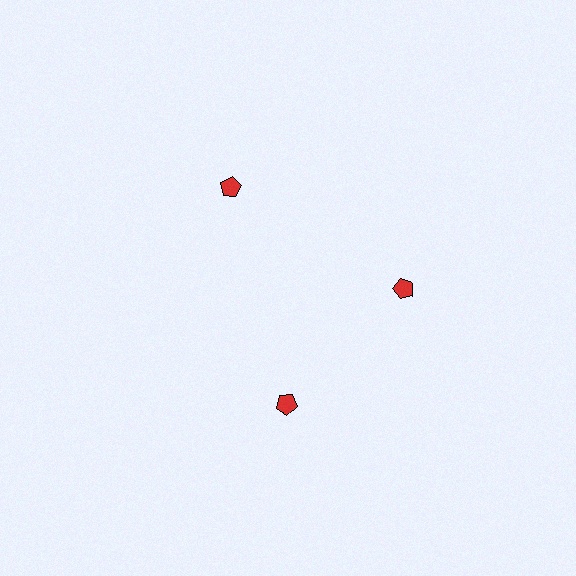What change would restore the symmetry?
The symmetry would be restored by rotating it back into even spacing with its neighbors so that all 3 pentagons sit at equal angles and equal distance from the center.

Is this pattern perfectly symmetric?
No. The 3 red pentagons are arranged in a ring, but one element near the 7 o'clock position is rotated out of alignment along the ring, breaking the 3-fold rotational symmetry.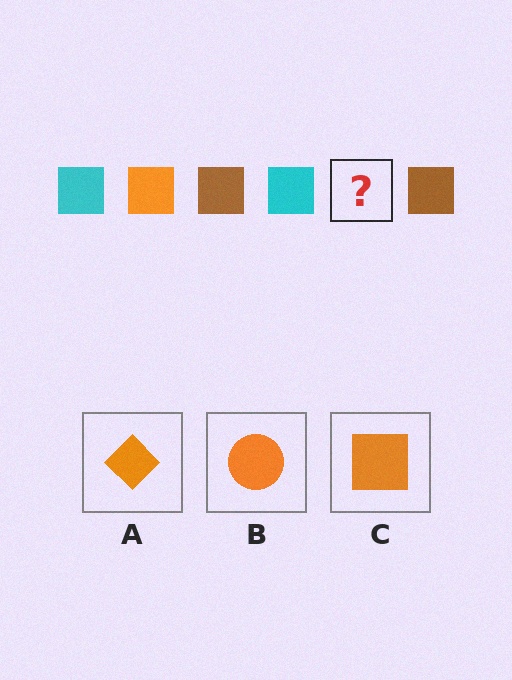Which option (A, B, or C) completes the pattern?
C.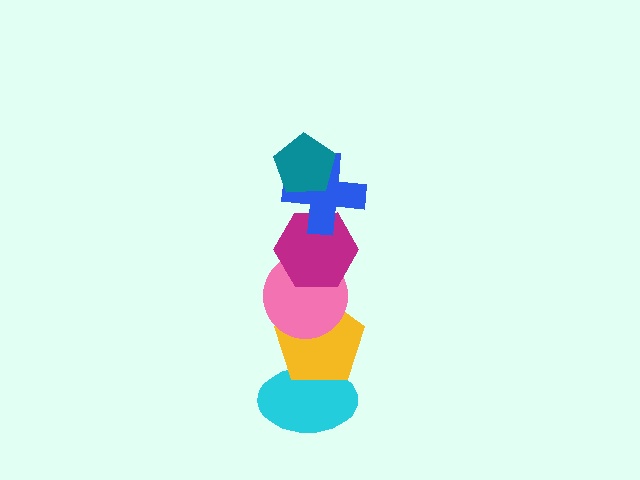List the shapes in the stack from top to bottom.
From top to bottom: the teal pentagon, the blue cross, the magenta hexagon, the pink circle, the yellow pentagon, the cyan ellipse.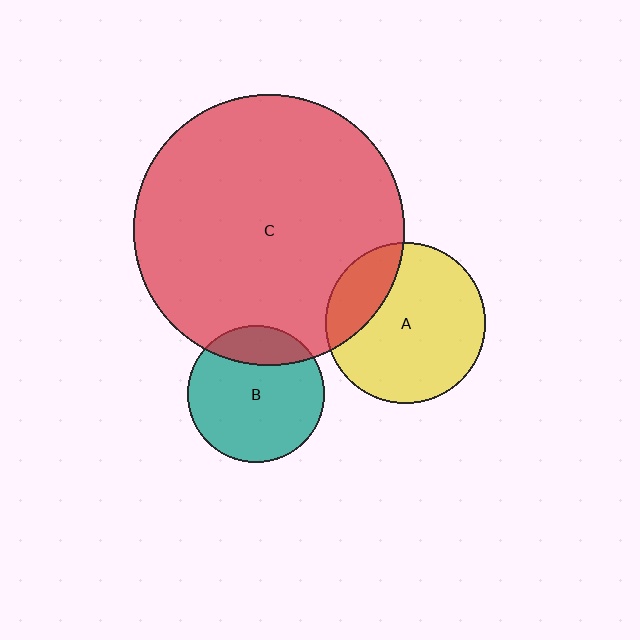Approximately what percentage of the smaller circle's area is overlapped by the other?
Approximately 25%.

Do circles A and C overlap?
Yes.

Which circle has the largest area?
Circle C (red).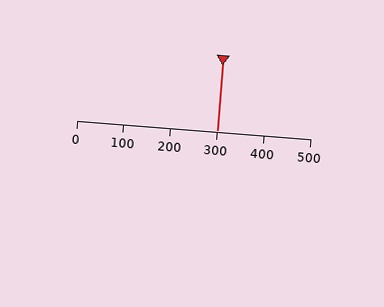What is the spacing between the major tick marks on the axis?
The major ticks are spaced 100 apart.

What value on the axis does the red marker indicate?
The marker indicates approximately 300.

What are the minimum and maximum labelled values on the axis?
The axis runs from 0 to 500.